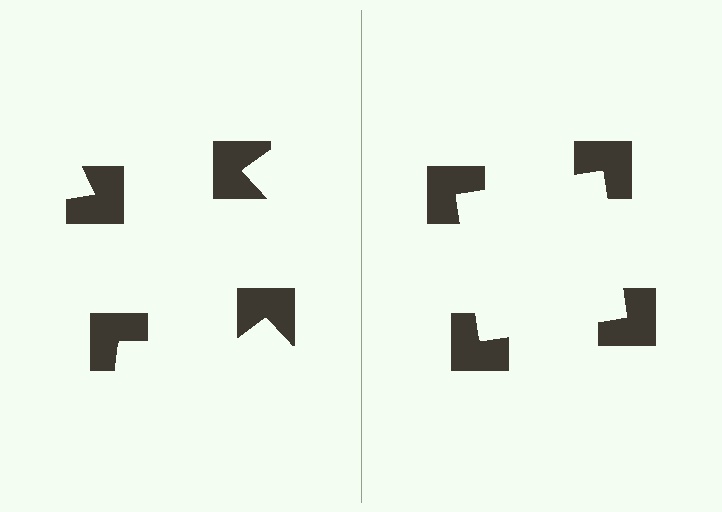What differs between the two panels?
The notched squares are positioned identically on both sides; only the wedge orientations differ. On the right they align to a square; on the left they are misaligned.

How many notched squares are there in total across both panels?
8 — 4 on each side.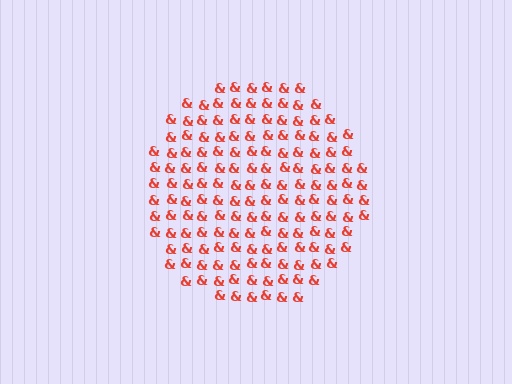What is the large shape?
The large shape is a circle.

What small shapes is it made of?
It is made of small ampersands.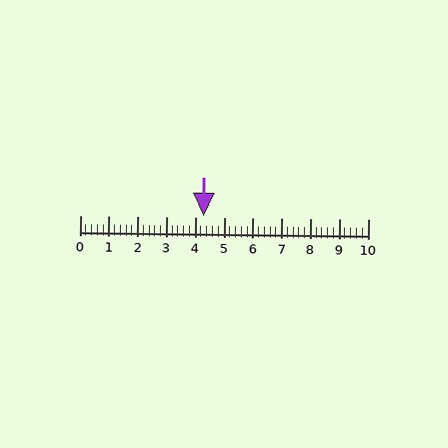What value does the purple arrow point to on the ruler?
The purple arrow points to approximately 4.3.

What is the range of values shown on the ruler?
The ruler shows values from 0 to 10.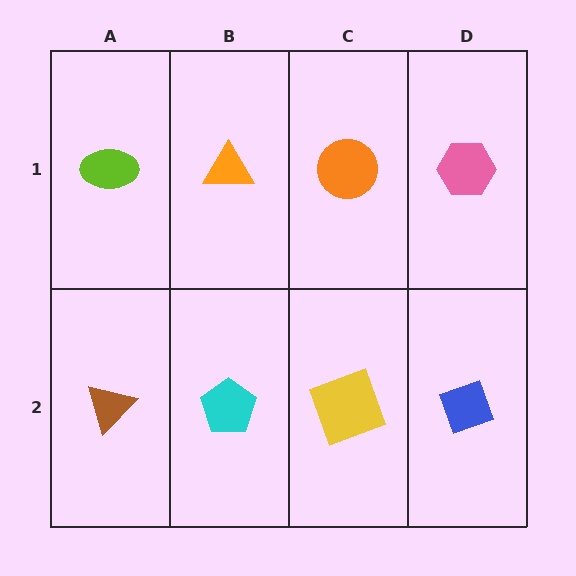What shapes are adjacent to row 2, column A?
A lime ellipse (row 1, column A), a cyan pentagon (row 2, column B).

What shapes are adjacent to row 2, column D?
A pink hexagon (row 1, column D), a yellow square (row 2, column C).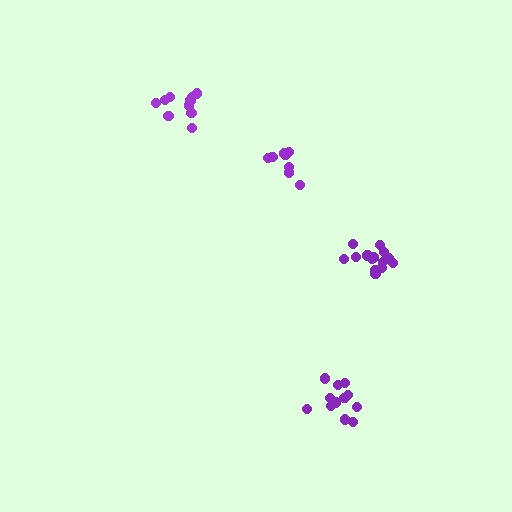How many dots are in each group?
Group 1: 14 dots, Group 2: 12 dots, Group 3: 10 dots, Group 4: 8 dots (44 total).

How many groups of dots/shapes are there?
There are 4 groups.